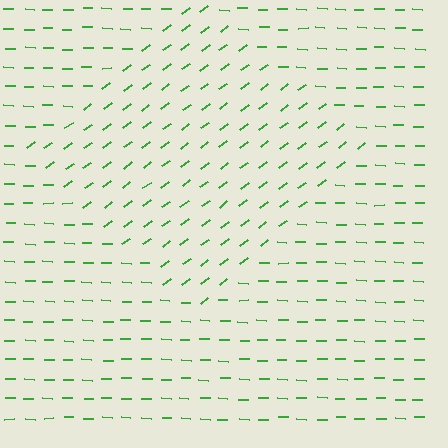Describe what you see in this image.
The image is filled with small green line segments. A diamond region in the image has lines oriented differently from the surrounding lines, creating a visible texture boundary.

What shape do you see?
I see a diamond.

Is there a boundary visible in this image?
Yes, there is a texture boundary formed by a change in line orientation.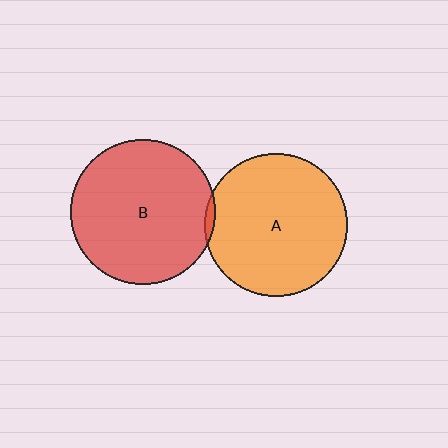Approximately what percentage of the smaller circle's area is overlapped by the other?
Approximately 5%.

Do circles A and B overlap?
Yes.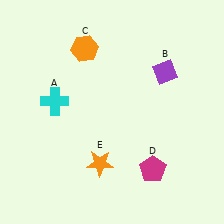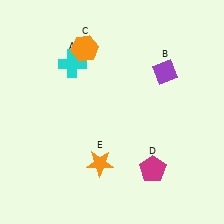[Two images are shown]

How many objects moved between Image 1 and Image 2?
1 object moved between the two images.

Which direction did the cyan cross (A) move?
The cyan cross (A) moved up.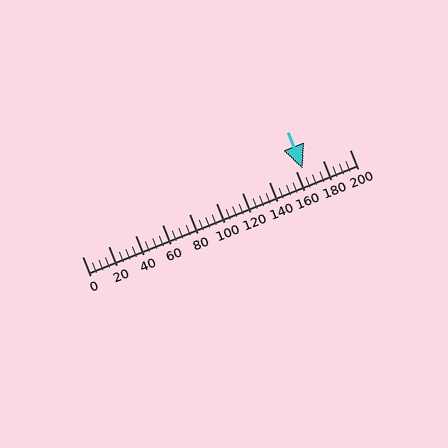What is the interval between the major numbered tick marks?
The major tick marks are spaced 20 units apart.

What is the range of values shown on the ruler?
The ruler shows values from 0 to 200.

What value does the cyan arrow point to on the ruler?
The cyan arrow points to approximately 165.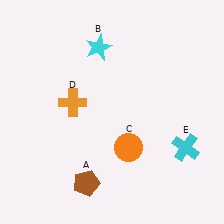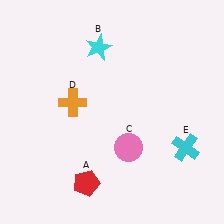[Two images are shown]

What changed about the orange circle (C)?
In Image 1, C is orange. In Image 2, it changed to pink.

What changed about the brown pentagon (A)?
In Image 1, A is brown. In Image 2, it changed to red.